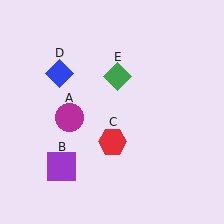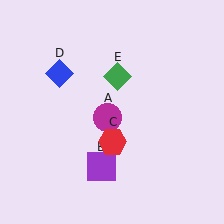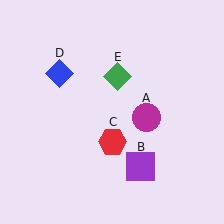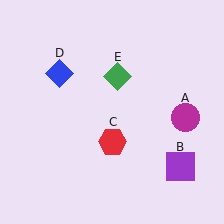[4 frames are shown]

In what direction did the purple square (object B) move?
The purple square (object B) moved right.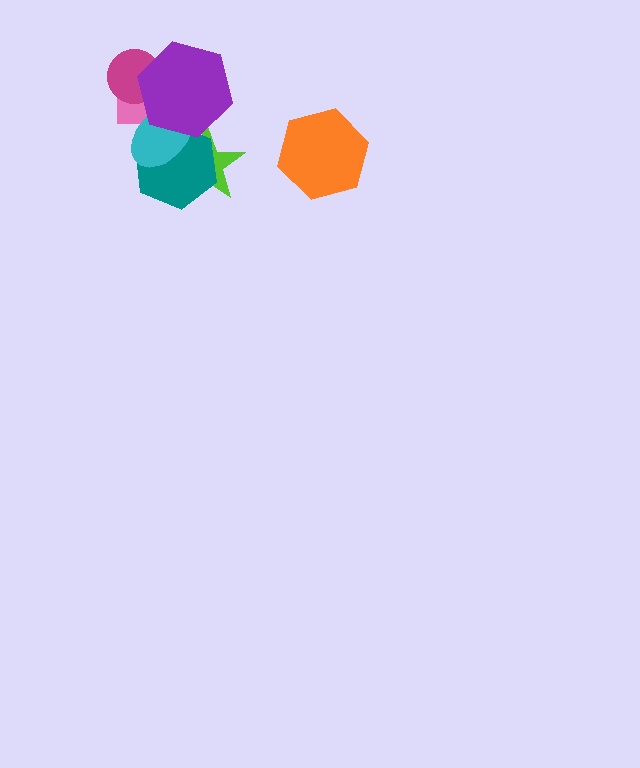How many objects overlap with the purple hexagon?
5 objects overlap with the purple hexagon.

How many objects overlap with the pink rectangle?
4 objects overlap with the pink rectangle.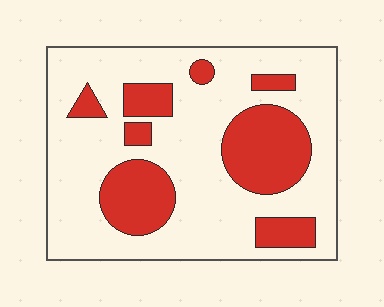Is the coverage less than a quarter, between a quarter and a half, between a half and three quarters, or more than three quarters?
Between a quarter and a half.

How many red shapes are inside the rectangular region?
8.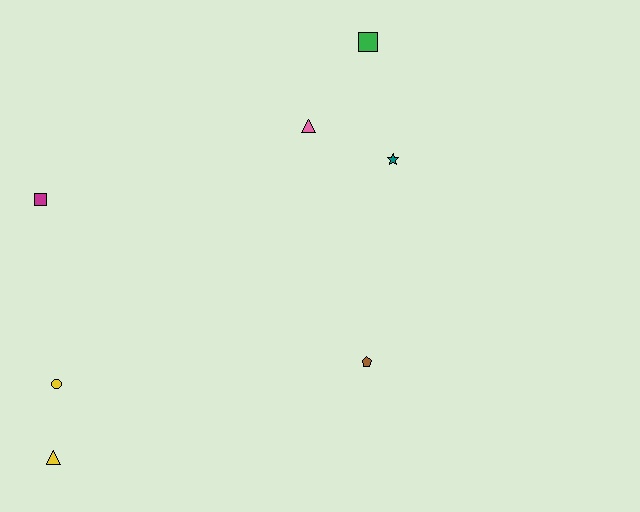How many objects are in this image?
There are 7 objects.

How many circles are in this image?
There is 1 circle.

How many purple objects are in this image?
There are no purple objects.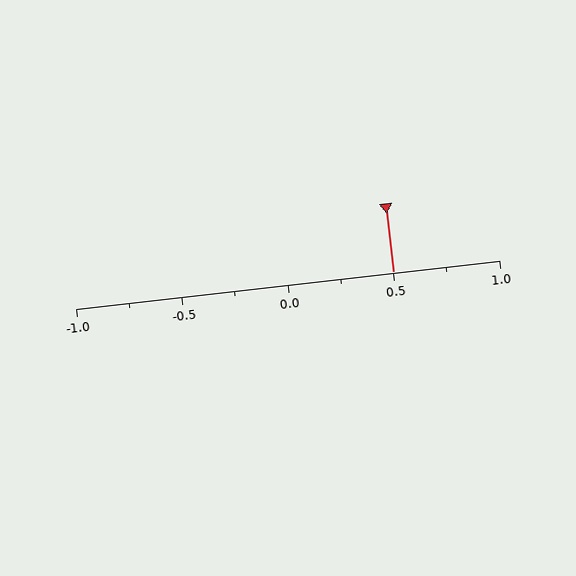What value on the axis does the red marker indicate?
The marker indicates approximately 0.5.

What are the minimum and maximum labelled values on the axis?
The axis runs from -1.0 to 1.0.